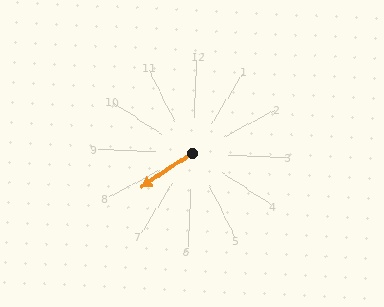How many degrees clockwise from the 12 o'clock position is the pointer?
Approximately 234 degrees.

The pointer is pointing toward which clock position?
Roughly 8 o'clock.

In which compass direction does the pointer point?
Southwest.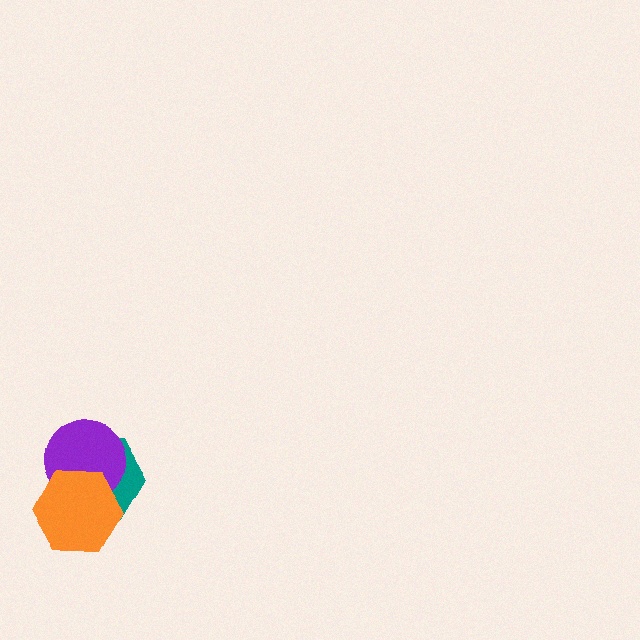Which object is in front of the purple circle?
The orange hexagon is in front of the purple circle.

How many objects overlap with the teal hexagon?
2 objects overlap with the teal hexagon.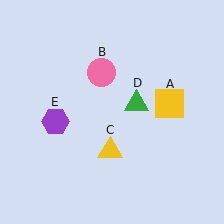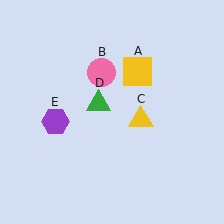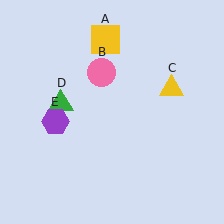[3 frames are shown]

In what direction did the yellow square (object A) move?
The yellow square (object A) moved up and to the left.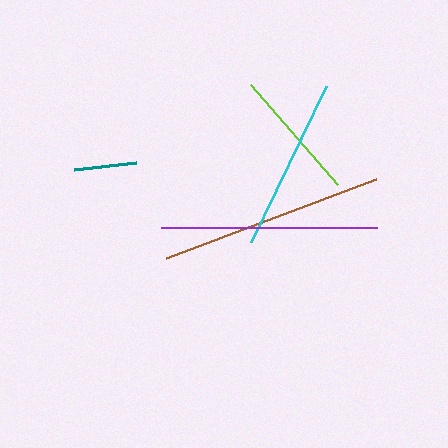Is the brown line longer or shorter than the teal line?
The brown line is longer than the teal line.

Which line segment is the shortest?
The teal line is the shortest at approximately 62 pixels.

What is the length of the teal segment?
The teal segment is approximately 62 pixels long.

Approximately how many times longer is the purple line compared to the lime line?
The purple line is approximately 1.6 times the length of the lime line.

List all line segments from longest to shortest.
From longest to shortest: brown, purple, cyan, lime, teal.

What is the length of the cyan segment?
The cyan segment is approximately 174 pixels long.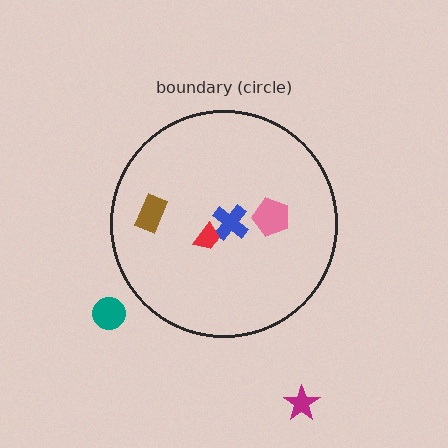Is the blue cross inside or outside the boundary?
Inside.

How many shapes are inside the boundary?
4 inside, 2 outside.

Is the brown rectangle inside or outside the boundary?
Inside.